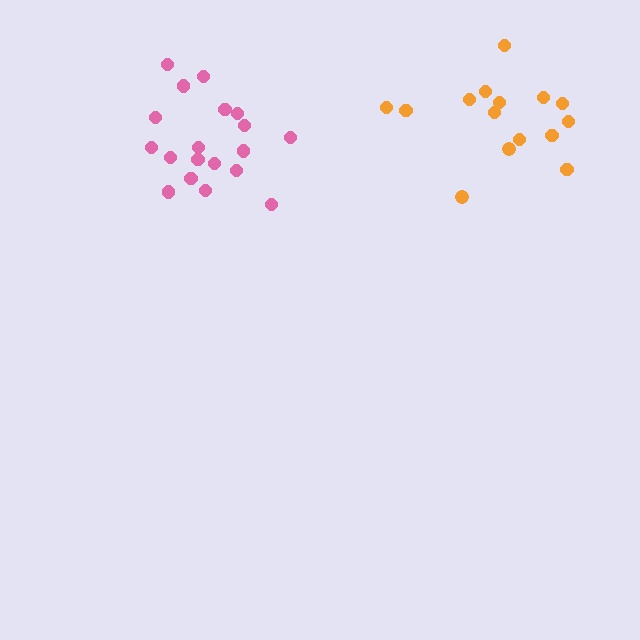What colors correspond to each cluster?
The clusters are colored: orange, pink.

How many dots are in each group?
Group 1: 15 dots, Group 2: 19 dots (34 total).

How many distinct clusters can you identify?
There are 2 distinct clusters.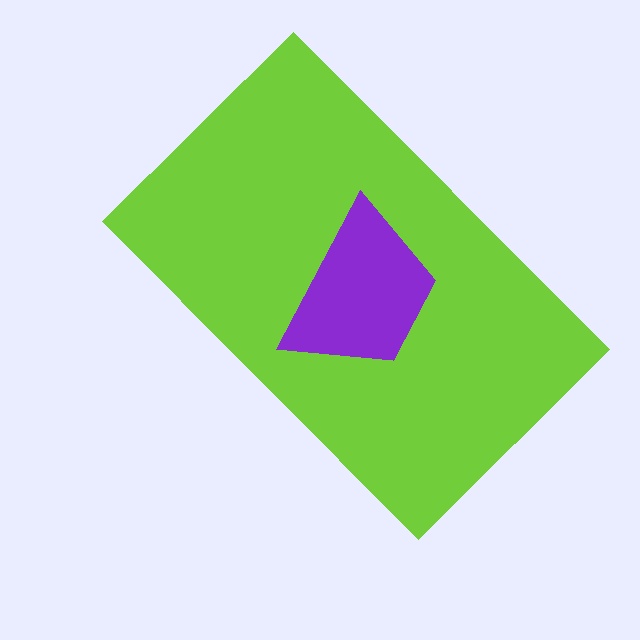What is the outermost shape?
The lime rectangle.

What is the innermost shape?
The purple trapezoid.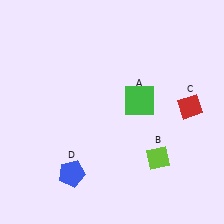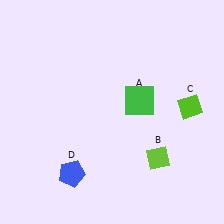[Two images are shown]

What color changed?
The diamond (C) changed from red in Image 1 to lime in Image 2.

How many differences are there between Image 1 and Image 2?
There is 1 difference between the two images.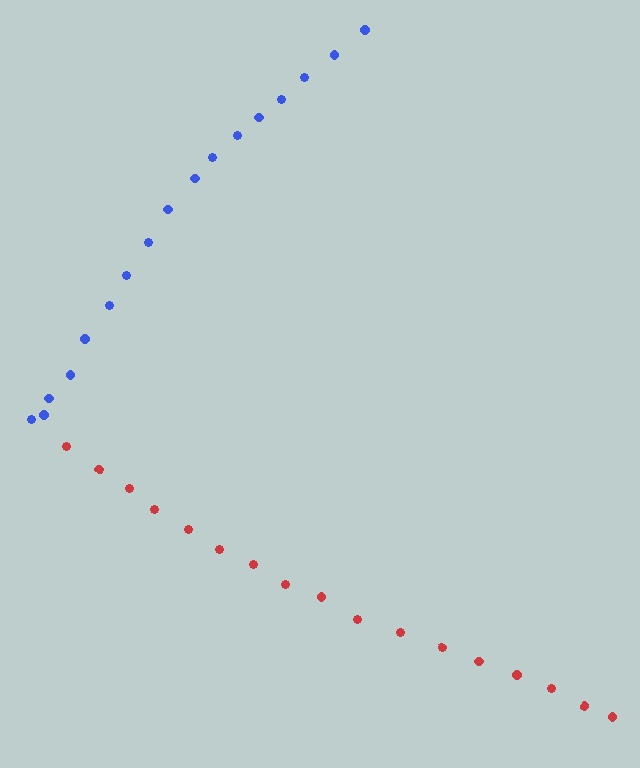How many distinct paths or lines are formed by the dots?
There are 2 distinct paths.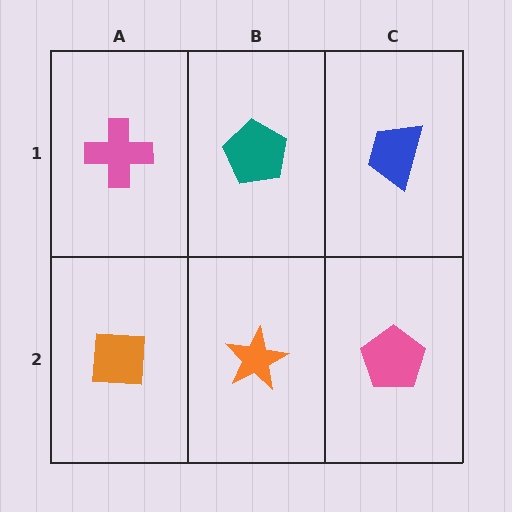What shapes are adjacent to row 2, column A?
A pink cross (row 1, column A), an orange star (row 2, column B).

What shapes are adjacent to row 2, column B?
A teal pentagon (row 1, column B), an orange square (row 2, column A), a pink pentagon (row 2, column C).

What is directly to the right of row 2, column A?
An orange star.